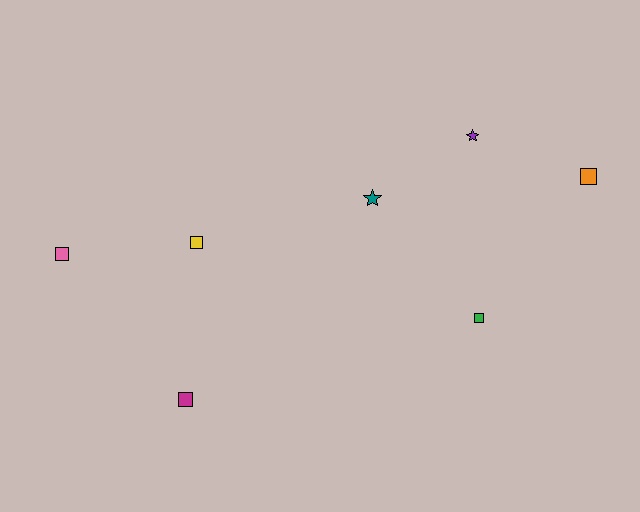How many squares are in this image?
There are 5 squares.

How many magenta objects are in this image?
There is 1 magenta object.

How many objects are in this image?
There are 7 objects.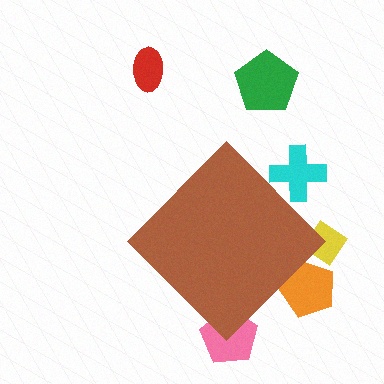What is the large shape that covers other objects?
A brown diamond.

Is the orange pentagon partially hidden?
Yes, the orange pentagon is partially hidden behind the brown diamond.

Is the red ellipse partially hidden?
No, the red ellipse is fully visible.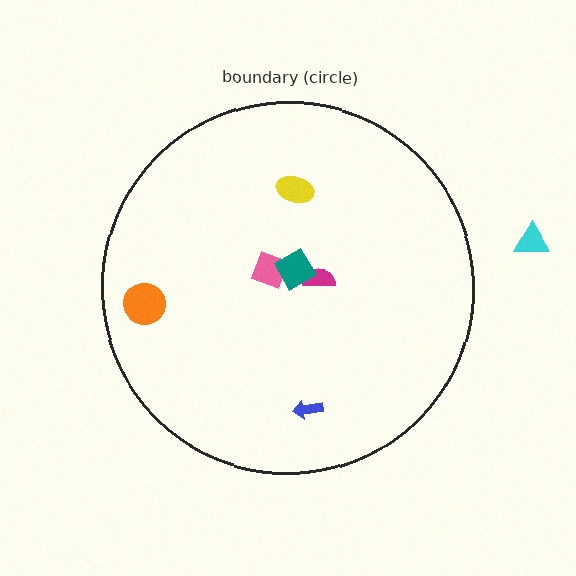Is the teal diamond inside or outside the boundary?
Inside.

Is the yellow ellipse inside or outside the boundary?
Inside.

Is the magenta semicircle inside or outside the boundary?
Inside.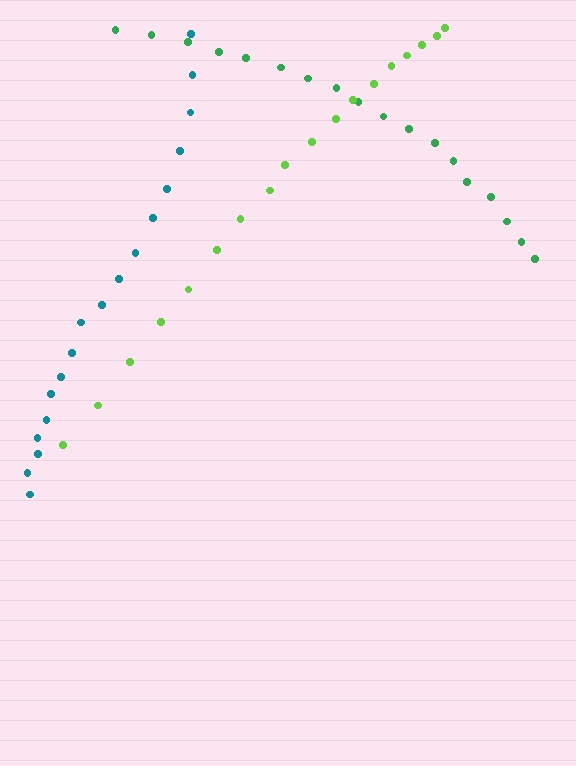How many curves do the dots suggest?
There are 3 distinct paths.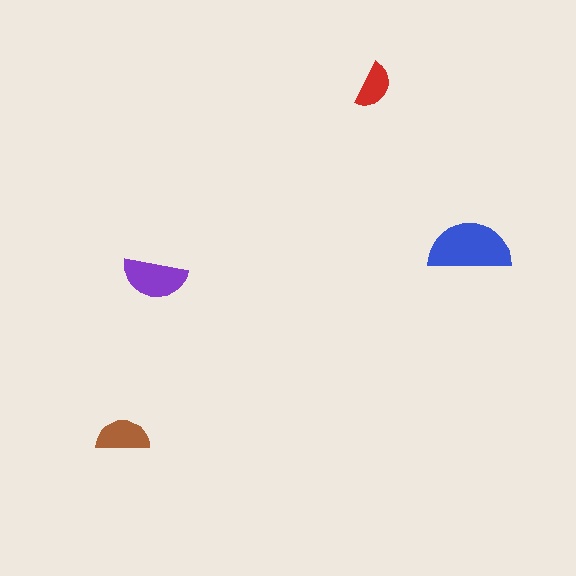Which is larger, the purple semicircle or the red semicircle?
The purple one.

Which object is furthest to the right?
The blue semicircle is rightmost.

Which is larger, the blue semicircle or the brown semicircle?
The blue one.